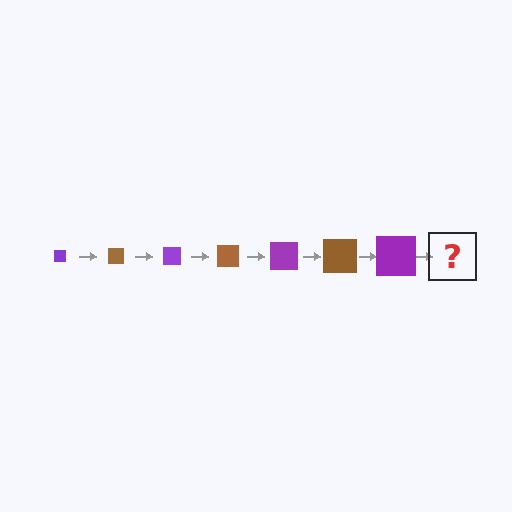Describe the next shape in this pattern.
It should be a brown square, larger than the previous one.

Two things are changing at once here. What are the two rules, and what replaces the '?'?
The two rules are that the square grows larger each step and the color cycles through purple and brown. The '?' should be a brown square, larger than the previous one.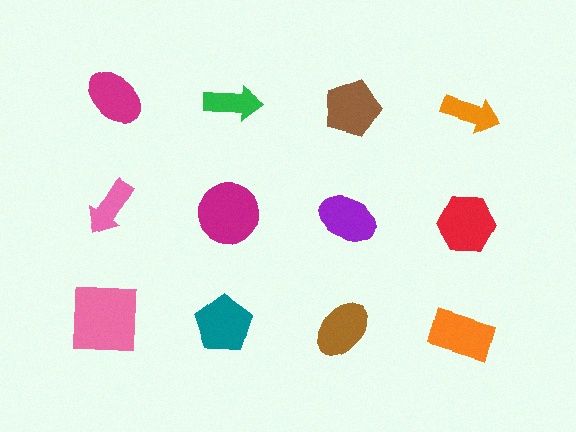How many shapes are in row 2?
4 shapes.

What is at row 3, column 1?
A pink square.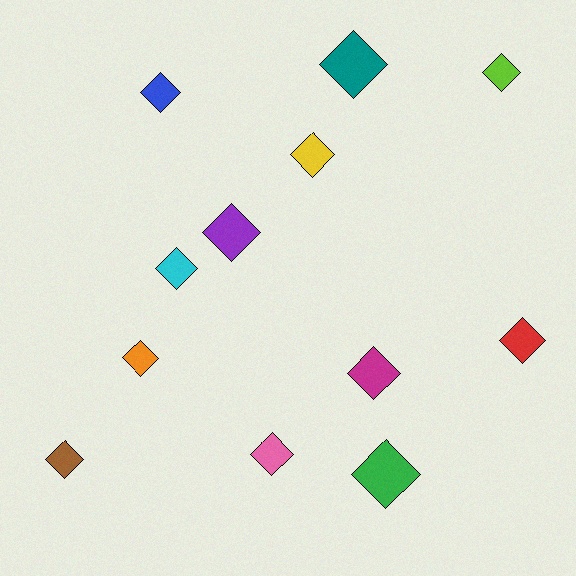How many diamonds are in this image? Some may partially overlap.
There are 12 diamonds.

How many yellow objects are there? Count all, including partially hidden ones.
There is 1 yellow object.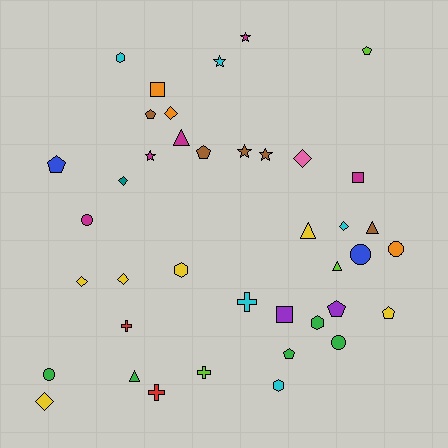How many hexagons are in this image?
There are 4 hexagons.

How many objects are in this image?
There are 40 objects.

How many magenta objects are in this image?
There are 5 magenta objects.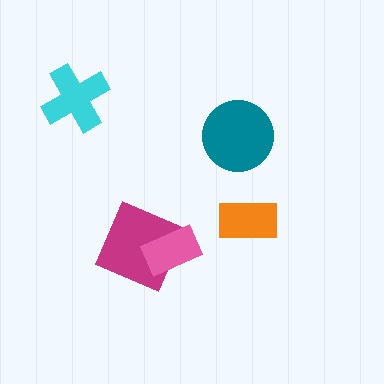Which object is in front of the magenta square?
The pink rectangle is in front of the magenta square.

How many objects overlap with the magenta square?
1 object overlaps with the magenta square.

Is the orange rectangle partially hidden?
No, no other shape covers it.